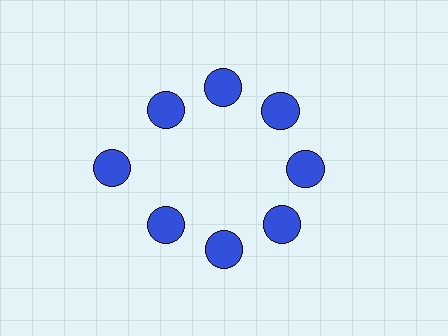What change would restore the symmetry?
The symmetry would be restored by moving it inward, back onto the ring so that all 8 circles sit at equal angles and equal distance from the center.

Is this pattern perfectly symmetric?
No. The 8 blue circles are arranged in a ring, but one element near the 9 o'clock position is pushed outward from the center, breaking the 8-fold rotational symmetry.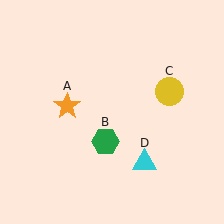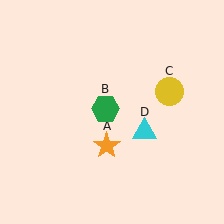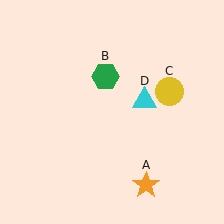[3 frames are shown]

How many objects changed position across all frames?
3 objects changed position: orange star (object A), green hexagon (object B), cyan triangle (object D).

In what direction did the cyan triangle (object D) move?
The cyan triangle (object D) moved up.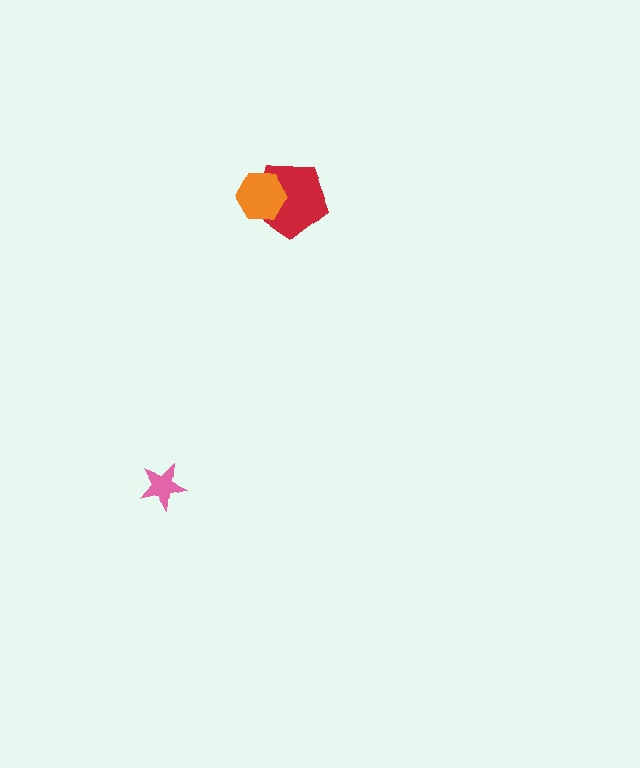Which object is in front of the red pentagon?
The orange hexagon is in front of the red pentagon.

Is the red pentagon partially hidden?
Yes, it is partially covered by another shape.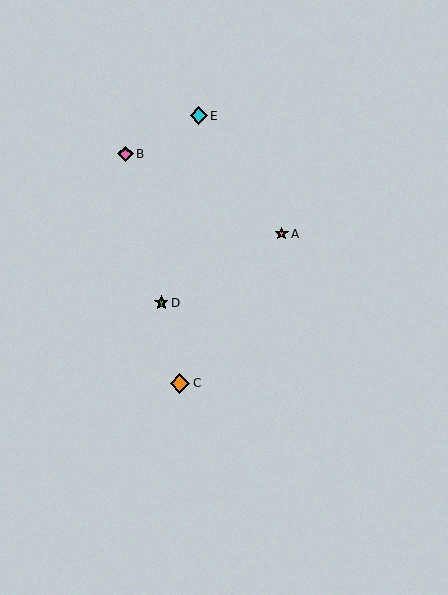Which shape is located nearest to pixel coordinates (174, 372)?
The orange diamond (labeled C) at (180, 383) is nearest to that location.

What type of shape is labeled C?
Shape C is an orange diamond.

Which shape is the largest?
The orange diamond (labeled C) is the largest.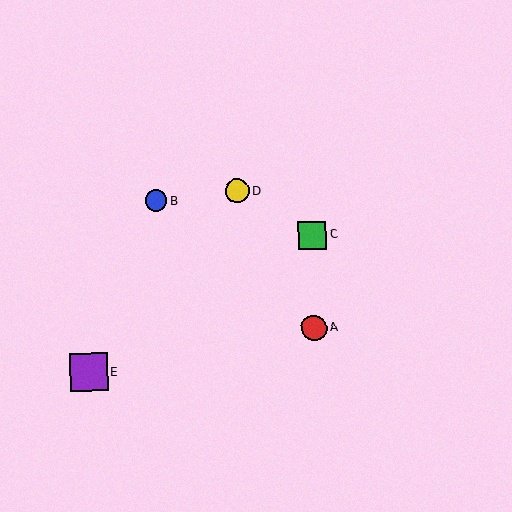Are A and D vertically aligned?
No, A is at x≈314 and D is at x≈237.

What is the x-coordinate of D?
Object D is at x≈237.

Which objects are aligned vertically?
Objects A, C are aligned vertically.